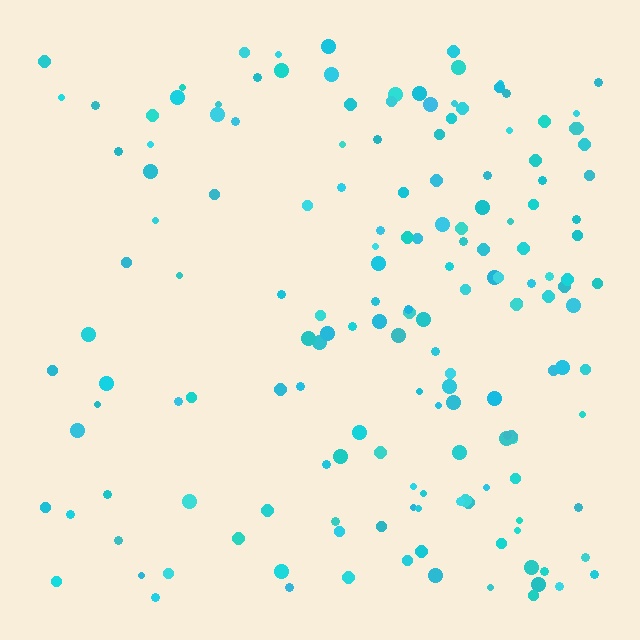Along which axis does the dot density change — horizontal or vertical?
Horizontal.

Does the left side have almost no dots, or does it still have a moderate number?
Still a moderate number, just noticeably fewer than the right.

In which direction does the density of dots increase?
From left to right, with the right side densest.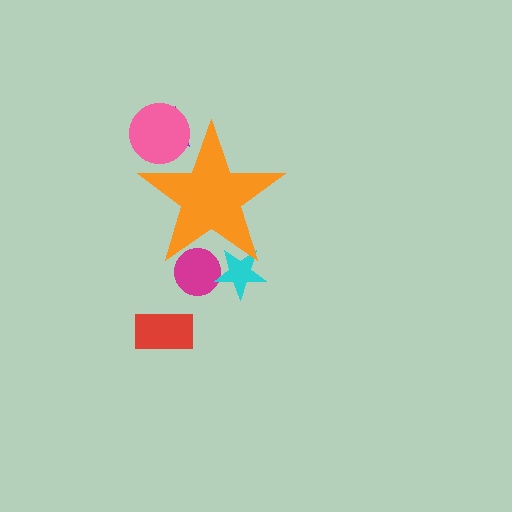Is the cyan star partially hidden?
Yes, the cyan star is partially hidden behind the orange star.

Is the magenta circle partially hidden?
Yes, the magenta circle is partially hidden behind the orange star.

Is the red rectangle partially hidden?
No, the red rectangle is fully visible.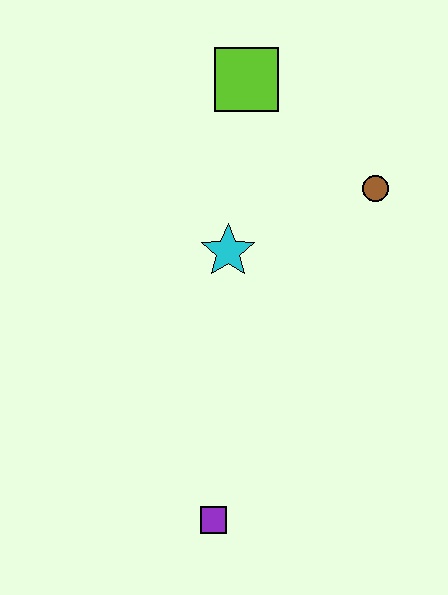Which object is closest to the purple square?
The cyan star is closest to the purple square.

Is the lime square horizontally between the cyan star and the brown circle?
Yes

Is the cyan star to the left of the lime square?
Yes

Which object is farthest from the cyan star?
The purple square is farthest from the cyan star.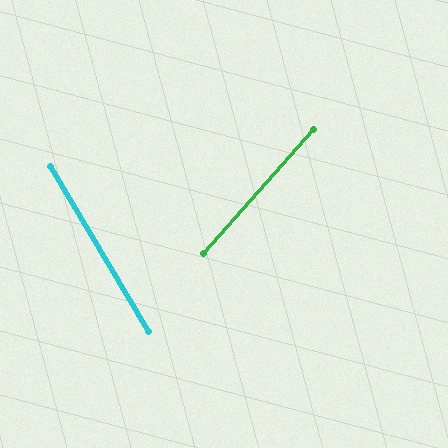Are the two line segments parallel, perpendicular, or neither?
Neither parallel nor perpendicular — they differ by about 72°.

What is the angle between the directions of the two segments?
Approximately 72 degrees.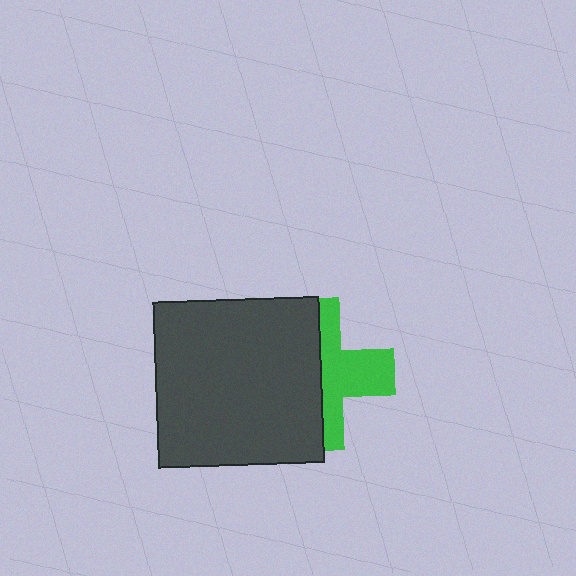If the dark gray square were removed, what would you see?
You would see the complete green cross.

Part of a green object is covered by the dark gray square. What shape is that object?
It is a cross.